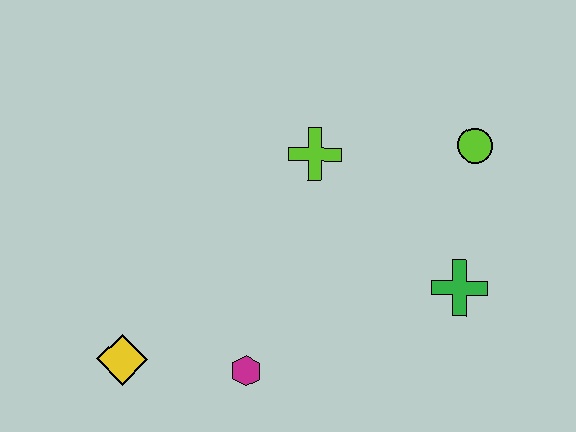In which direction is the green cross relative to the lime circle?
The green cross is below the lime circle.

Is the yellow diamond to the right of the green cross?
No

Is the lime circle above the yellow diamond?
Yes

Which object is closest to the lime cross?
The lime circle is closest to the lime cross.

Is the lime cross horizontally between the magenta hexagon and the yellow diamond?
No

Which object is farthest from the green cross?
The yellow diamond is farthest from the green cross.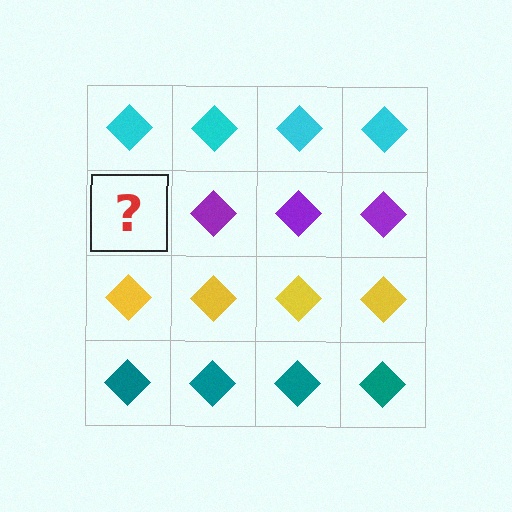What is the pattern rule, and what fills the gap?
The rule is that each row has a consistent color. The gap should be filled with a purple diamond.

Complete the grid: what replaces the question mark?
The question mark should be replaced with a purple diamond.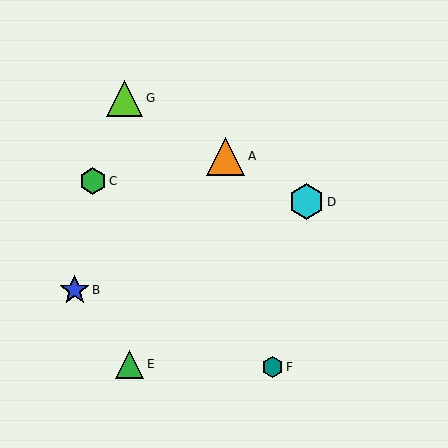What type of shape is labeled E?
Shape E is a green triangle.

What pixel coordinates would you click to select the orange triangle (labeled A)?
Click at (225, 156) to select the orange triangle A.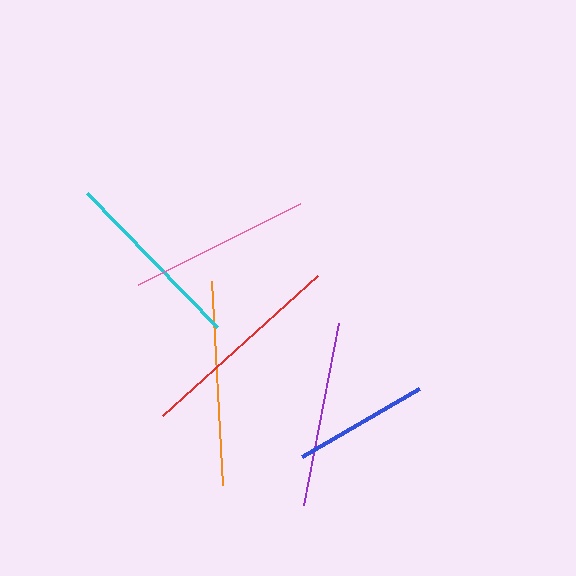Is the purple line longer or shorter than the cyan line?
The cyan line is longer than the purple line.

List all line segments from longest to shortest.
From longest to shortest: red, orange, cyan, purple, pink, blue.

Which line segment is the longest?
The red line is the longest at approximately 208 pixels.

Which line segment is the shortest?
The blue line is the shortest at approximately 135 pixels.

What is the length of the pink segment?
The pink segment is approximately 181 pixels long.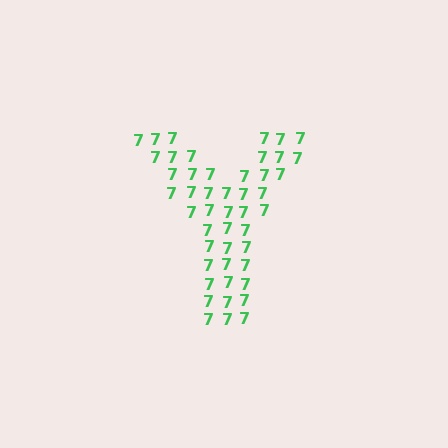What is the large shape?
The large shape is the letter Y.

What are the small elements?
The small elements are digit 7's.